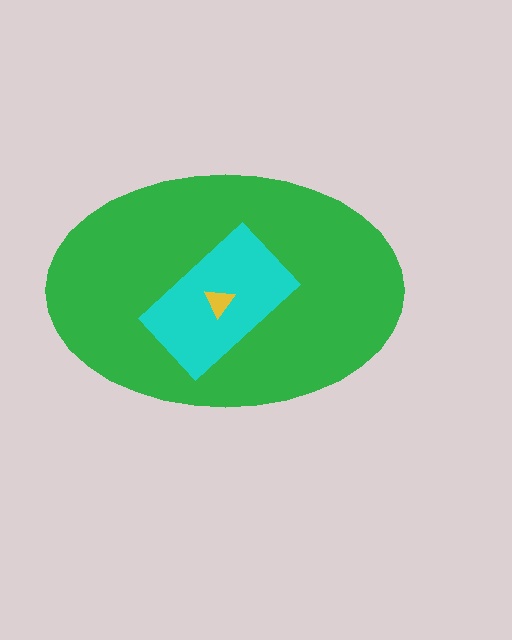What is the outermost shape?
The green ellipse.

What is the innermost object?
The yellow triangle.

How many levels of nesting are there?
3.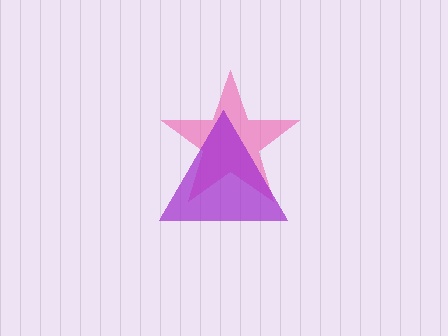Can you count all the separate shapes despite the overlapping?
Yes, there are 2 separate shapes.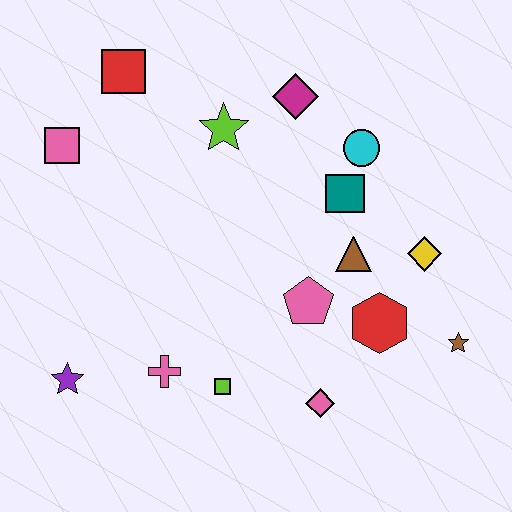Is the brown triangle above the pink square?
No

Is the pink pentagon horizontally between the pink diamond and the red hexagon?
No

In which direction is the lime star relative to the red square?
The lime star is to the right of the red square.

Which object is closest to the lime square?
The pink cross is closest to the lime square.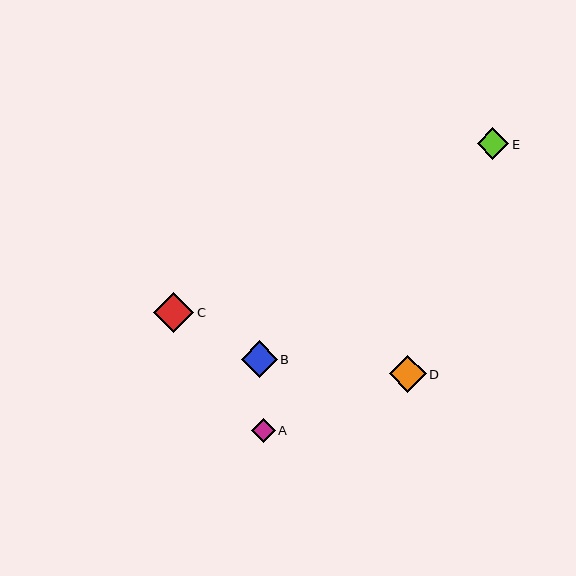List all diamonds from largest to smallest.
From largest to smallest: C, D, B, E, A.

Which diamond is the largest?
Diamond C is the largest with a size of approximately 40 pixels.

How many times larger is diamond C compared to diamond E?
Diamond C is approximately 1.3 times the size of diamond E.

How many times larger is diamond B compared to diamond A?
Diamond B is approximately 1.5 times the size of diamond A.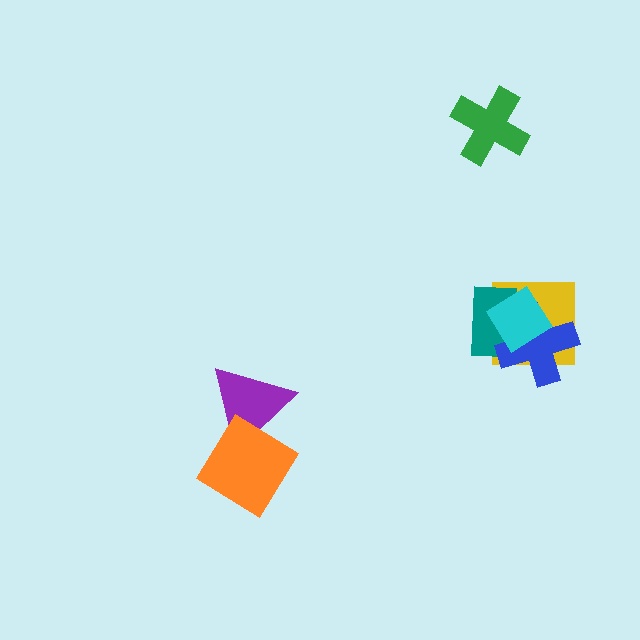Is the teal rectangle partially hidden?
Yes, it is partially covered by another shape.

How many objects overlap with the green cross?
0 objects overlap with the green cross.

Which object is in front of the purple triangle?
The orange diamond is in front of the purple triangle.